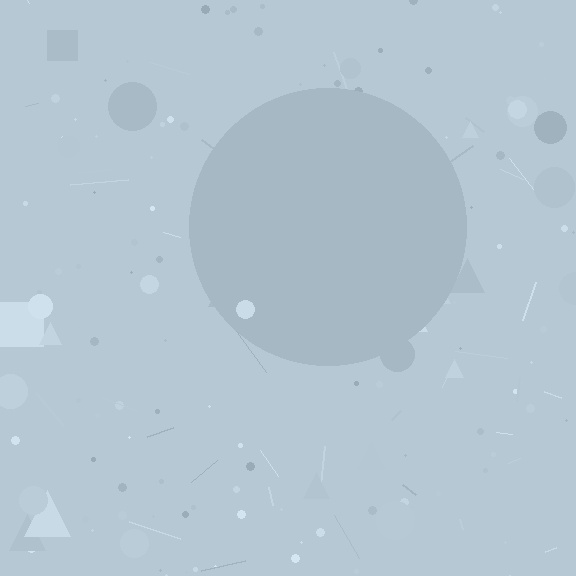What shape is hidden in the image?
A circle is hidden in the image.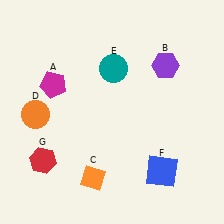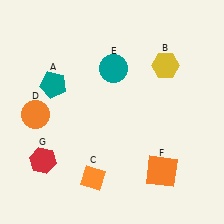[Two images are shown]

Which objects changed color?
A changed from magenta to teal. B changed from purple to yellow. F changed from blue to orange.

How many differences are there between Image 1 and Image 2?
There are 3 differences between the two images.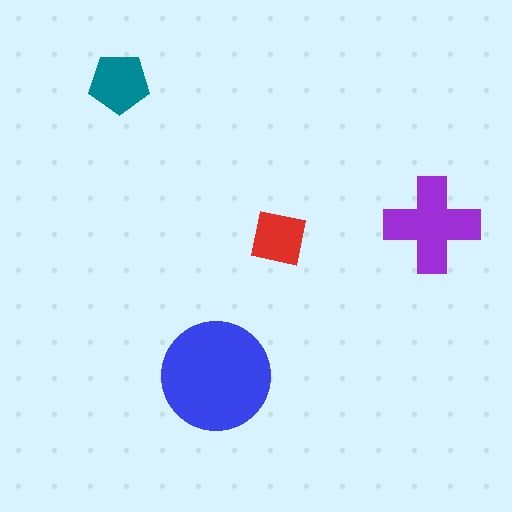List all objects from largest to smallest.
The blue circle, the purple cross, the teal pentagon, the red square.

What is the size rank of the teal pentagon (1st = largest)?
3rd.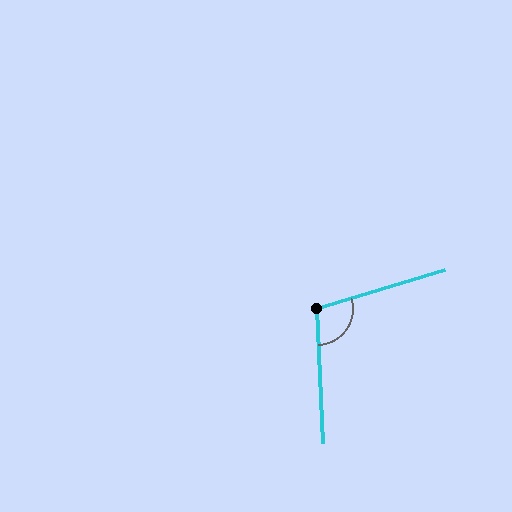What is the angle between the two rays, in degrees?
Approximately 105 degrees.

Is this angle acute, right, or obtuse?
It is obtuse.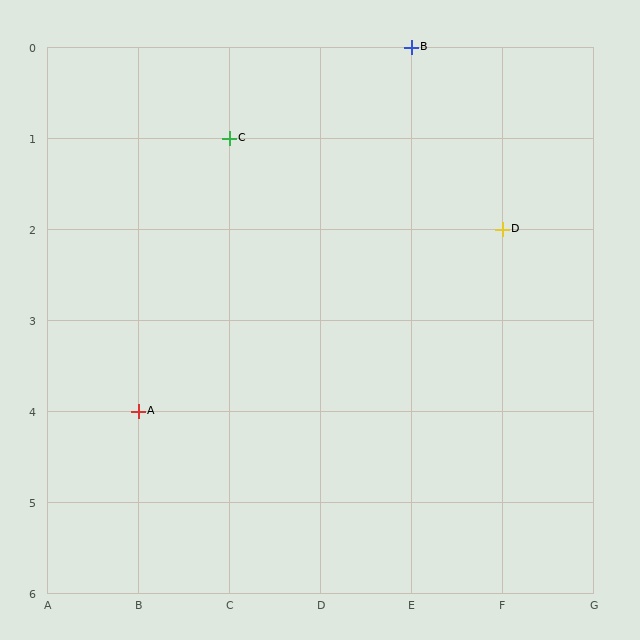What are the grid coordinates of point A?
Point A is at grid coordinates (B, 4).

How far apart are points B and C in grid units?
Points B and C are 2 columns and 1 row apart (about 2.2 grid units diagonally).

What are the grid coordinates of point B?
Point B is at grid coordinates (E, 0).